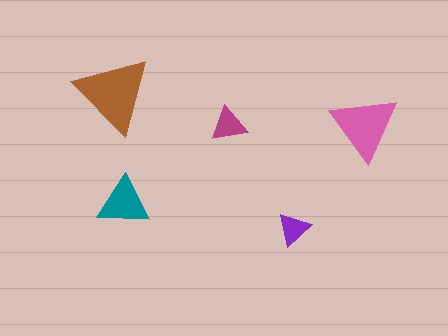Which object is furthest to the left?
The brown triangle is leftmost.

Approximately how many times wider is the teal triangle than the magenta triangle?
About 1.5 times wider.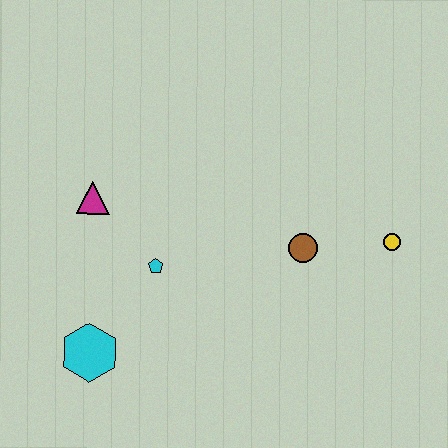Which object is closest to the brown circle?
The yellow circle is closest to the brown circle.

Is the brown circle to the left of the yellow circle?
Yes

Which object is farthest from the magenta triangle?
The yellow circle is farthest from the magenta triangle.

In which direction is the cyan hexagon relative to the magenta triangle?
The cyan hexagon is below the magenta triangle.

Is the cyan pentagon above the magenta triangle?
No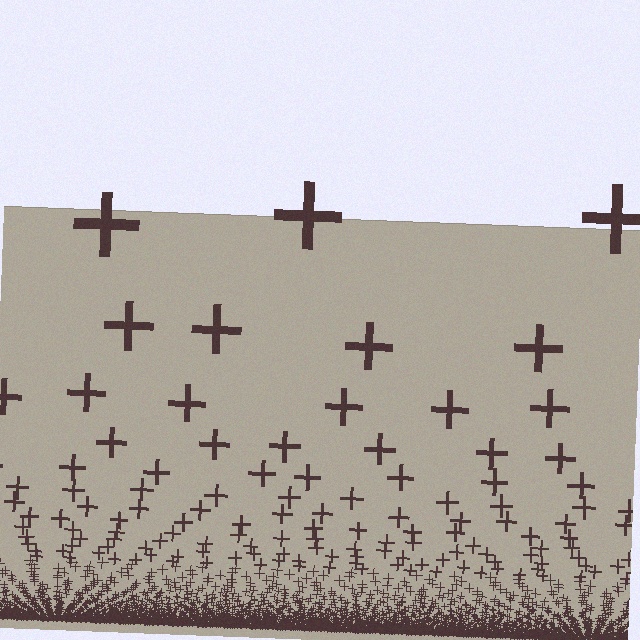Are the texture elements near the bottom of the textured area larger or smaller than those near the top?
Smaller. The gradient is inverted — elements near the bottom are smaller and denser.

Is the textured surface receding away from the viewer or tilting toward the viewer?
The surface appears to tilt toward the viewer. Texture elements get larger and sparser toward the top.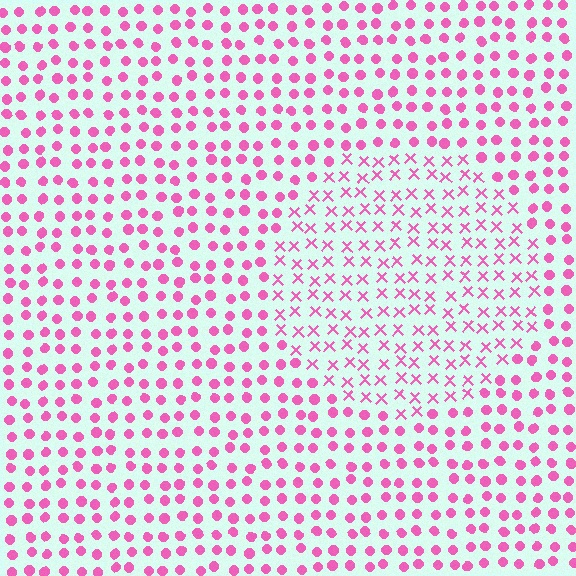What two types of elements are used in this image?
The image uses X marks inside the circle region and circles outside it.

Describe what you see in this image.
The image is filled with small pink elements arranged in a uniform grid. A circle-shaped region contains X marks, while the surrounding area contains circles. The boundary is defined purely by the change in element shape.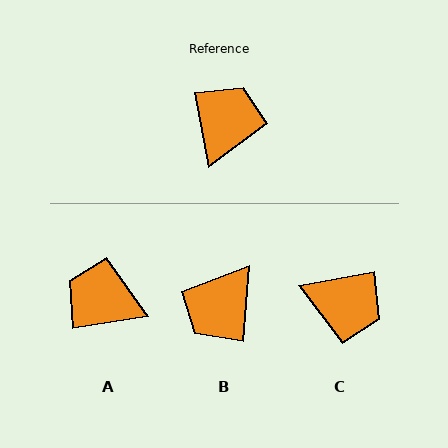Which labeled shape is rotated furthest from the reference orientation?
B, about 164 degrees away.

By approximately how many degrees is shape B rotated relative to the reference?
Approximately 164 degrees counter-clockwise.